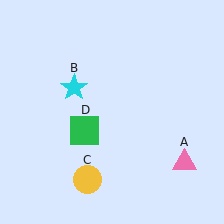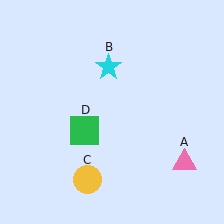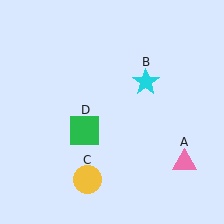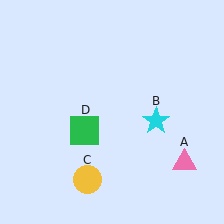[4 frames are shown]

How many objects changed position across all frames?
1 object changed position: cyan star (object B).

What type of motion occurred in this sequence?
The cyan star (object B) rotated clockwise around the center of the scene.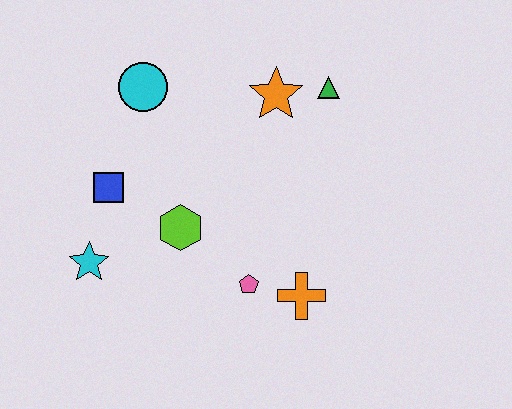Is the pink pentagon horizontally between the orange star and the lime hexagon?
Yes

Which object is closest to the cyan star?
The blue square is closest to the cyan star.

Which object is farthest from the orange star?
The cyan star is farthest from the orange star.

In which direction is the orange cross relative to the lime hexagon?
The orange cross is to the right of the lime hexagon.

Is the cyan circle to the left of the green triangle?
Yes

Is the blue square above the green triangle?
No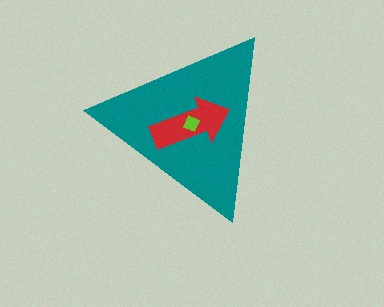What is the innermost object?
The lime square.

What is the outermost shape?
The teal triangle.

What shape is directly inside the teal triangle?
The red arrow.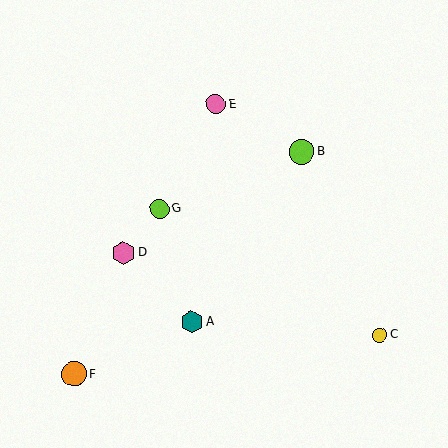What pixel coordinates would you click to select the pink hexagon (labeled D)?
Click at (123, 253) to select the pink hexagon D.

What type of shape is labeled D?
Shape D is a pink hexagon.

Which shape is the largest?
The lime circle (labeled B) is the largest.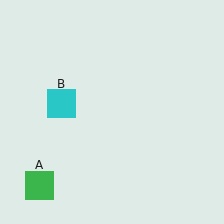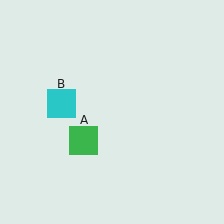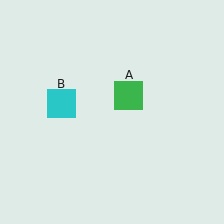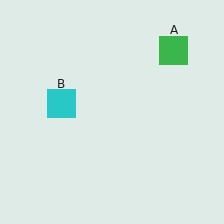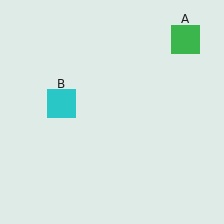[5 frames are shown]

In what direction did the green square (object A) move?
The green square (object A) moved up and to the right.